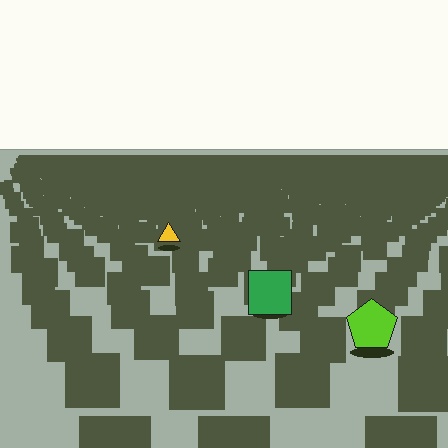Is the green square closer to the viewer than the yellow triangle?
Yes. The green square is closer — you can tell from the texture gradient: the ground texture is coarser near it.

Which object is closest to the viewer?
The lime pentagon is closest. The texture marks near it are larger and more spread out.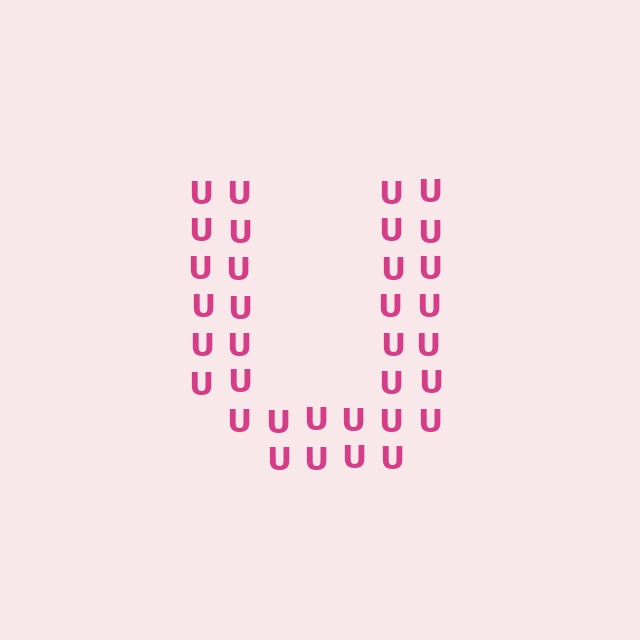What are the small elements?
The small elements are letter U's.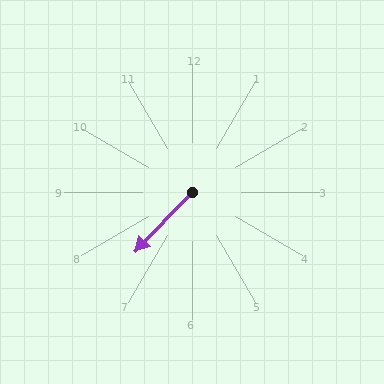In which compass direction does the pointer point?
Southwest.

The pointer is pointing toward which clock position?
Roughly 7 o'clock.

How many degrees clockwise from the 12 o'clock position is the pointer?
Approximately 224 degrees.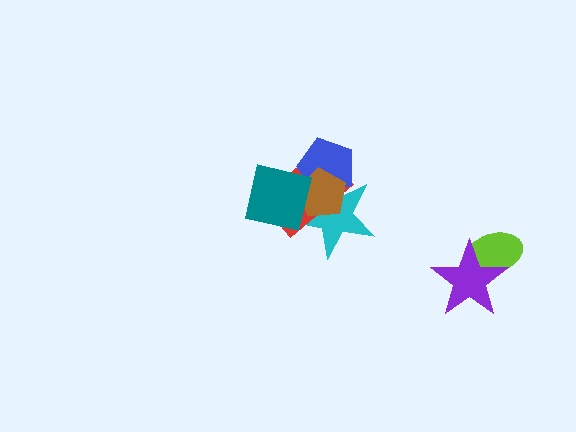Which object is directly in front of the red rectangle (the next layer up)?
The blue pentagon is directly in front of the red rectangle.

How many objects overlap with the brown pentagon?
4 objects overlap with the brown pentagon.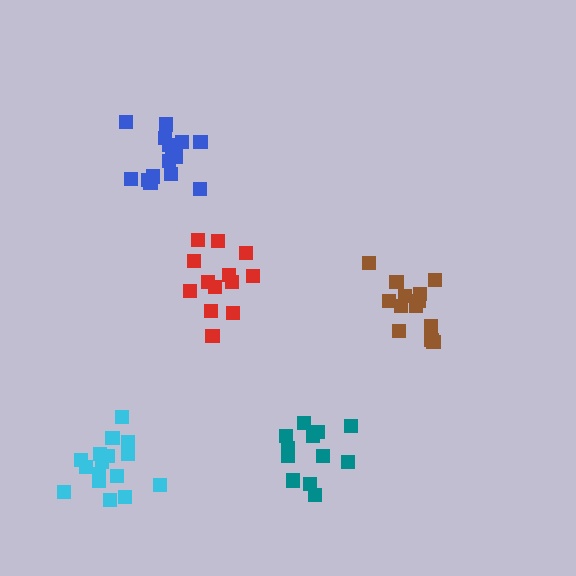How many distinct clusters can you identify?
There are 5 distinct clusters.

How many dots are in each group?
Group 1: 13 dots, Group 2: 12 dots, Group 3: 13 dots, Group 4: 17 dots, Group 5: 16 dots (71 total).